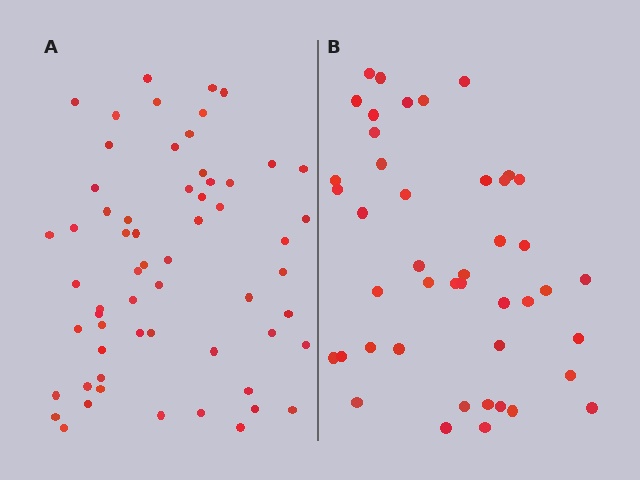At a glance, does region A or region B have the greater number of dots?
Region A (the left region) has more dots.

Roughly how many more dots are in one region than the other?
Region A has approximately 15 more dots than region B.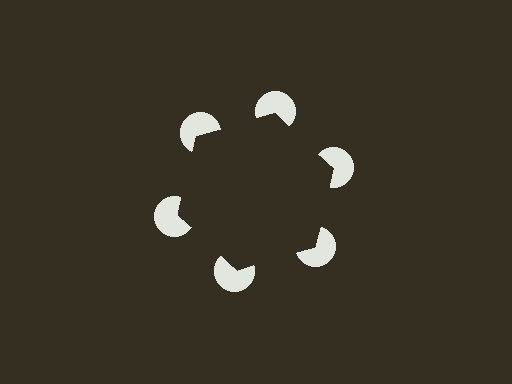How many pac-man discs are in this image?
There are 6 — one at each vertex of the illusory hexagon.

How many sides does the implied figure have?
6 sides.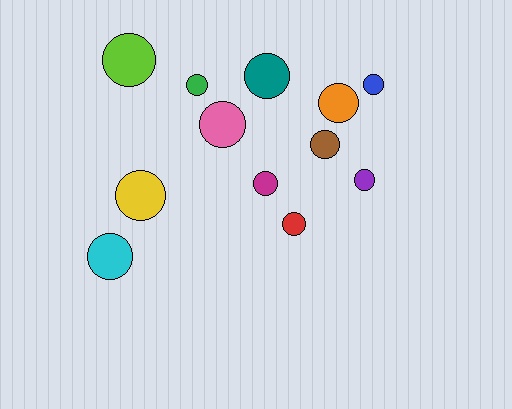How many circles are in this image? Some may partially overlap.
There are 12 circles.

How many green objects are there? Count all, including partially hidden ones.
There is 1 green object.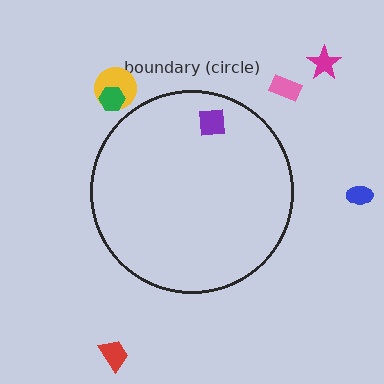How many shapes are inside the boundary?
1 inside, 6 outside.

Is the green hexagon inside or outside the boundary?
Outside.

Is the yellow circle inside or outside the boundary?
Outside.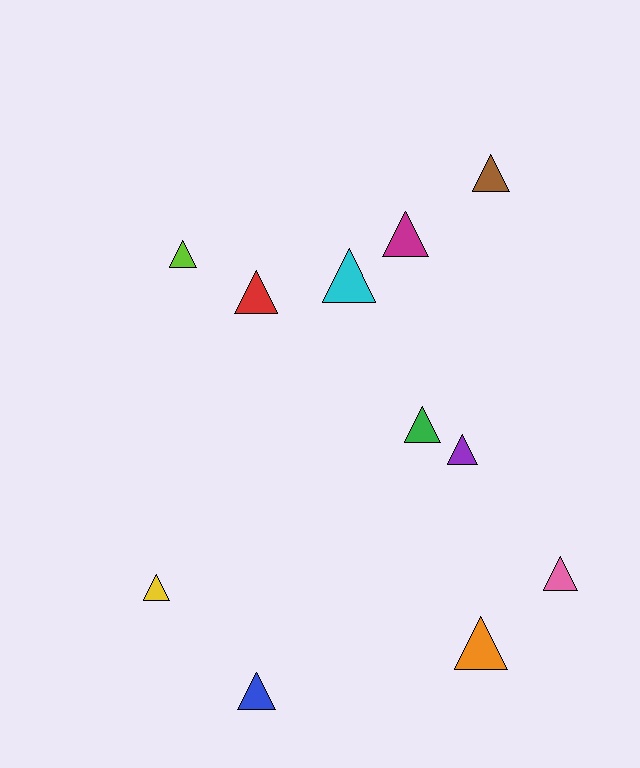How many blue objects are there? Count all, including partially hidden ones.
There is 1 blue object.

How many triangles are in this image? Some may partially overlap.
There are 11 triangles.